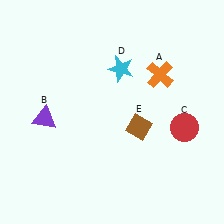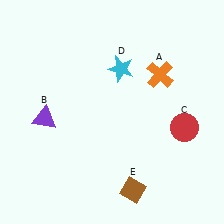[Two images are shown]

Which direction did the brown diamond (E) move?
The brown diamond (E) moved down.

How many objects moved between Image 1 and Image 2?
1 object moved between the two images.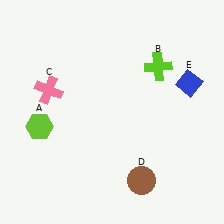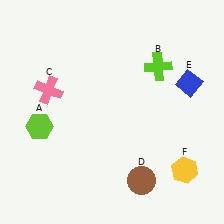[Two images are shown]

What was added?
A yellow hexagon (F) was added in Image 2.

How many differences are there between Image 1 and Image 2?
There is 1 difference between the two images.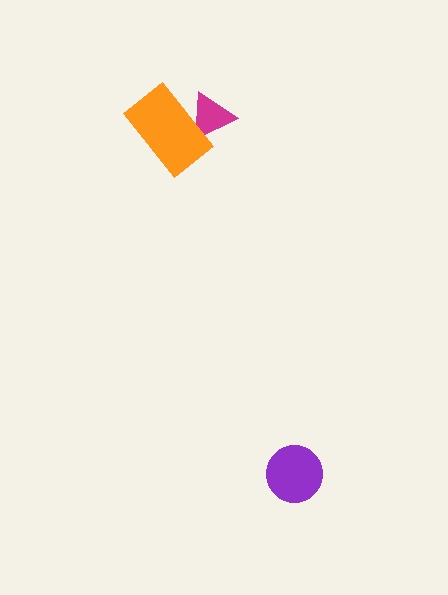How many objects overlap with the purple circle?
0 objects overlap with the purple circle.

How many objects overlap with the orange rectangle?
1 object overlaps with the orange rectangle.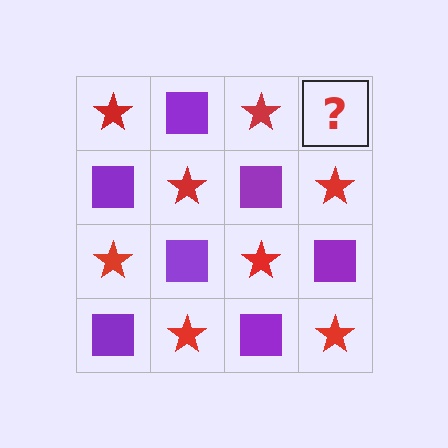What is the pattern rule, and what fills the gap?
The rule is that it alternates red star and purple square in a checkerboard pattern. The gap should be filled with a purple square.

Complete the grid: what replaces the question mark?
The question mark should be replaced with a purple square.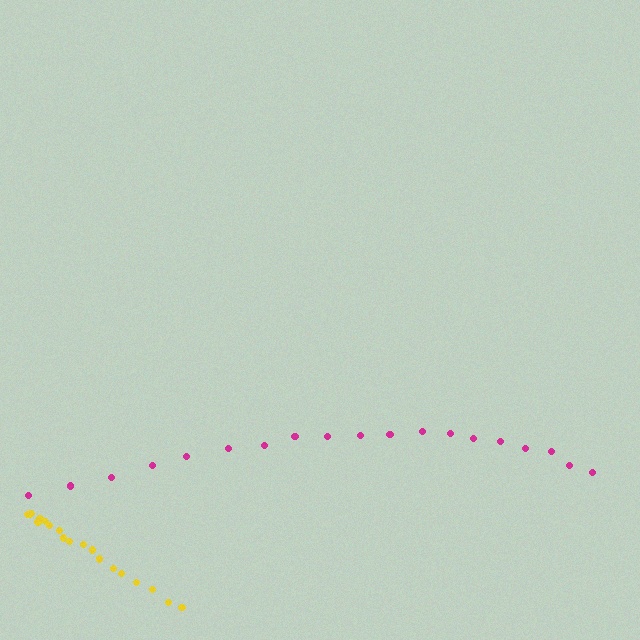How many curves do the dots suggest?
There are 2 distinct paths.